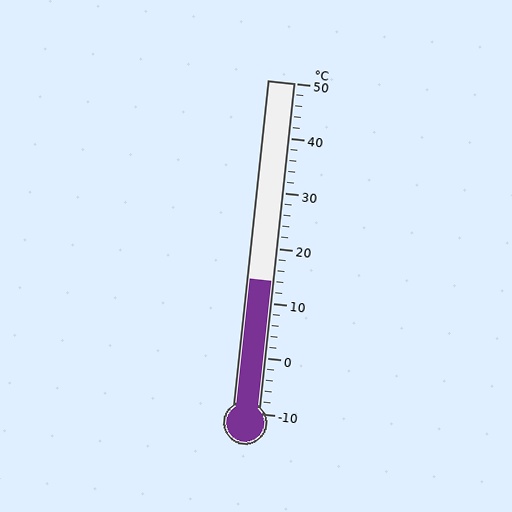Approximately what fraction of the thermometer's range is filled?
The thermometer is filled to approximately 40% of its range.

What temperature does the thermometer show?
The thermometer shows approximately 14°C.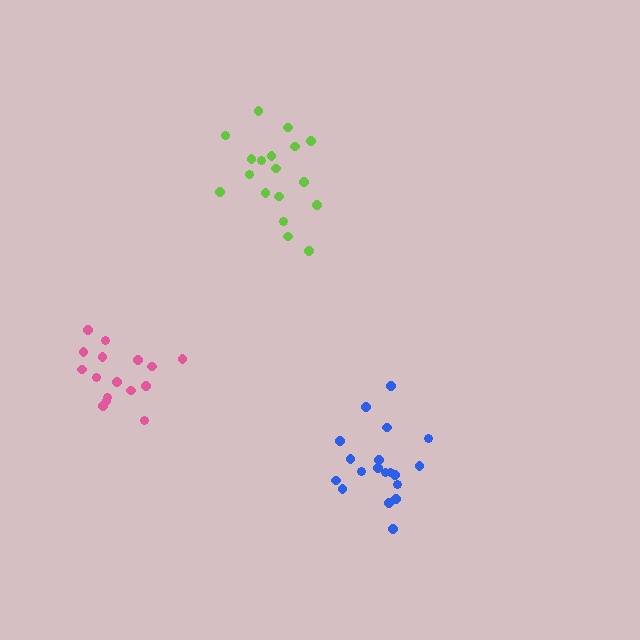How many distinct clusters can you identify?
There are 3 distinct clusters.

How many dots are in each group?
Group 1: 16 dots, Group 2: 18 dots, Group 3: 19 dots (53 total).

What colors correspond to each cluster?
The clusters are colored: pink, lime, blue.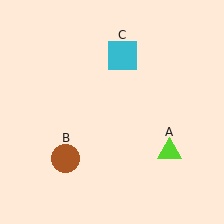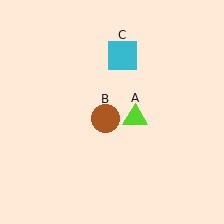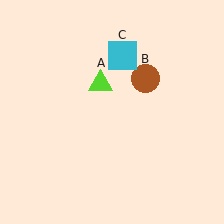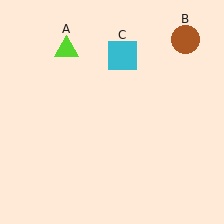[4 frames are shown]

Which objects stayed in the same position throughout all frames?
Cyan square (object C) remained stationary.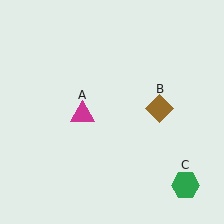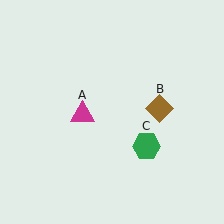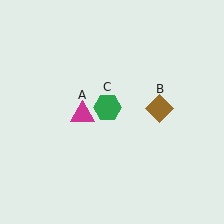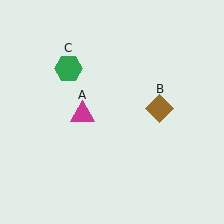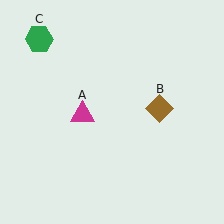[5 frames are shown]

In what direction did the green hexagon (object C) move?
The green hexagon (object C) moved up and to the left.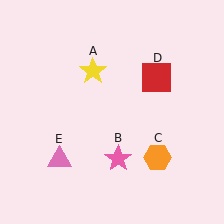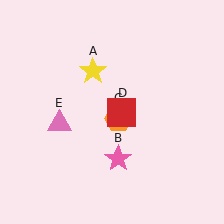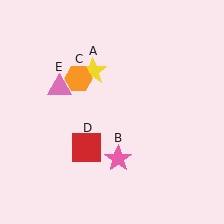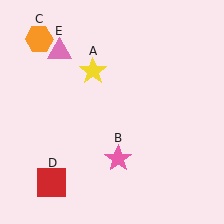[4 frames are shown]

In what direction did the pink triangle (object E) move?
The pink triangle (object E) moved up.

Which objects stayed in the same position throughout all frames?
Yellow star (object A) and pink star (object B) remained stationary.